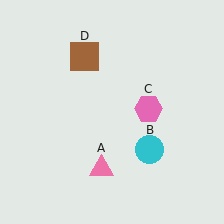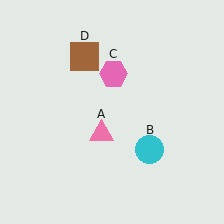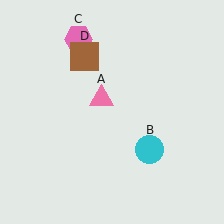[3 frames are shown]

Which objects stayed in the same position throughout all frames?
Cyan circle (object B) and brown square (object D) remained stationary.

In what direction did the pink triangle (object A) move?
The pink triangle (object A) moved up.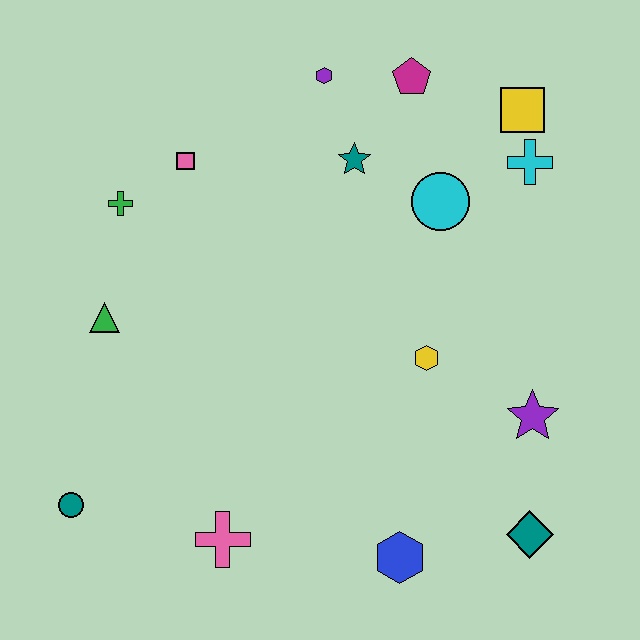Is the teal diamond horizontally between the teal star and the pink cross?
No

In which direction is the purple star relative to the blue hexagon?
The purple star is above the blue hexagon.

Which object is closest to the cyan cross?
The yellow square is closest to the cyan cross.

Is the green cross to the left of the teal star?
Yes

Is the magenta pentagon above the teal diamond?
Yes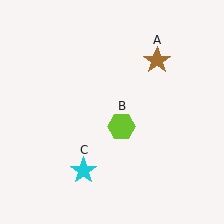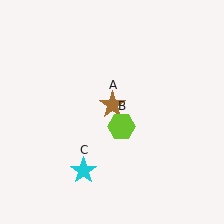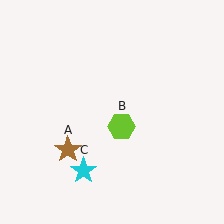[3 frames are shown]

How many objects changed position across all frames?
1 object changed position: brown star (object A).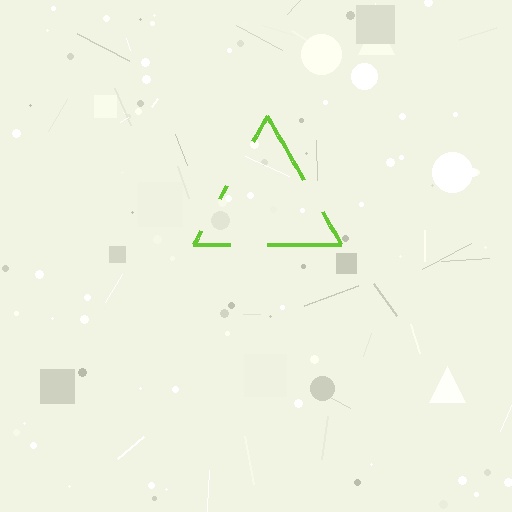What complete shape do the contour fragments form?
The contour fragments form a triangle.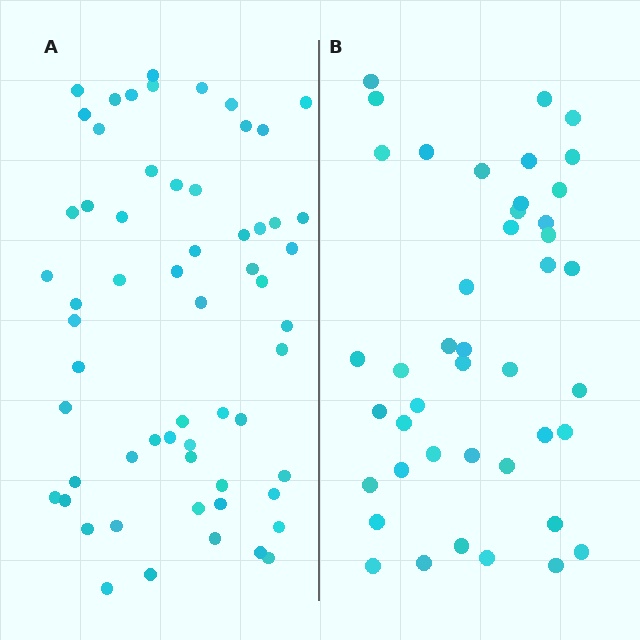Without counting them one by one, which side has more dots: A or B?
Region A (the left region) has more dots.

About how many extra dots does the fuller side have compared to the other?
Region A has approximately 15 more dots than region B.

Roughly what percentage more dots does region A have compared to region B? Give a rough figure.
About 40% more.